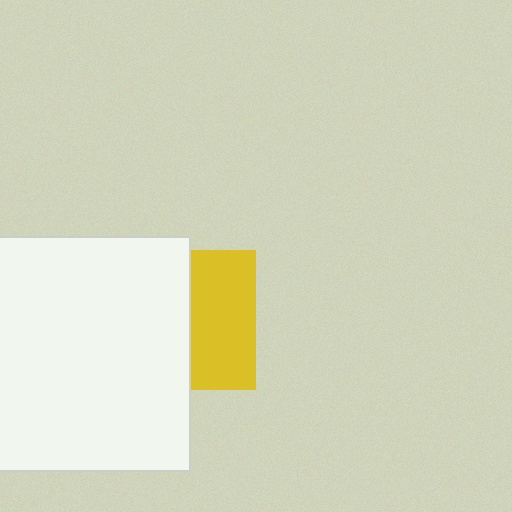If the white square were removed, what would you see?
You would see the complete yellow square.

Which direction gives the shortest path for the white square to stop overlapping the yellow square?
Moving left gives the shortest separation.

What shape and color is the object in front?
The object in front is a white square.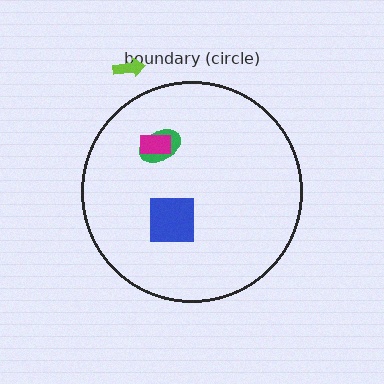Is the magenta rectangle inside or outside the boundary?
Inside.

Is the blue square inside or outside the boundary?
Inside.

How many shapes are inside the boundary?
3 inside, 1 outside.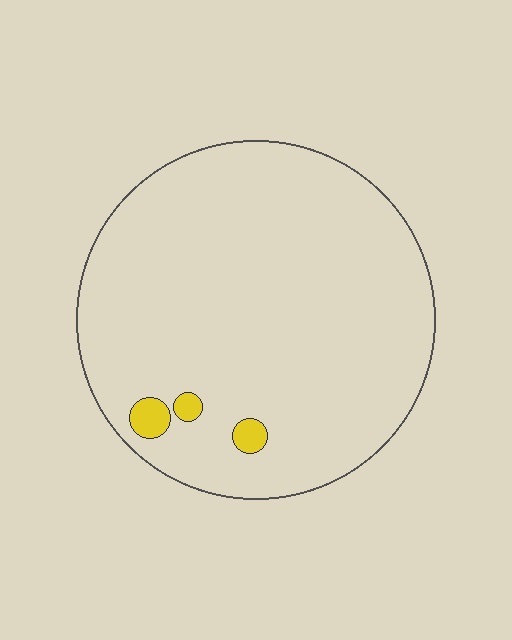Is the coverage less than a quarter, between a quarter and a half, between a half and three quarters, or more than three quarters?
Less than a quarter.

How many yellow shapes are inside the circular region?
3.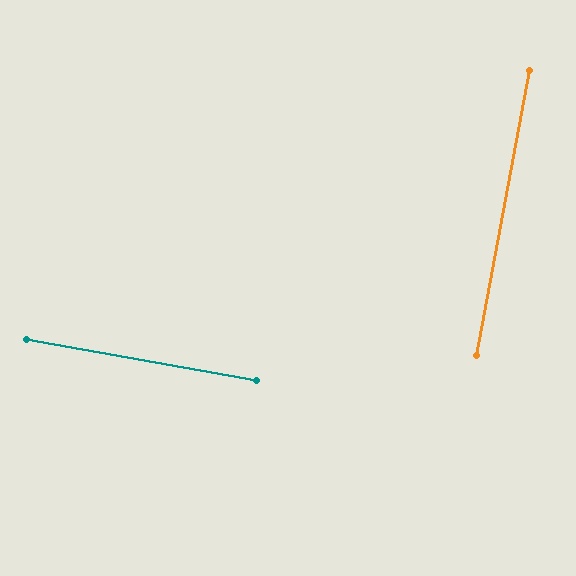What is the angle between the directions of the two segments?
Approximately 90 degrees.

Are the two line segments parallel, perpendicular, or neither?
Perpendicular — they meet at approximately 90°.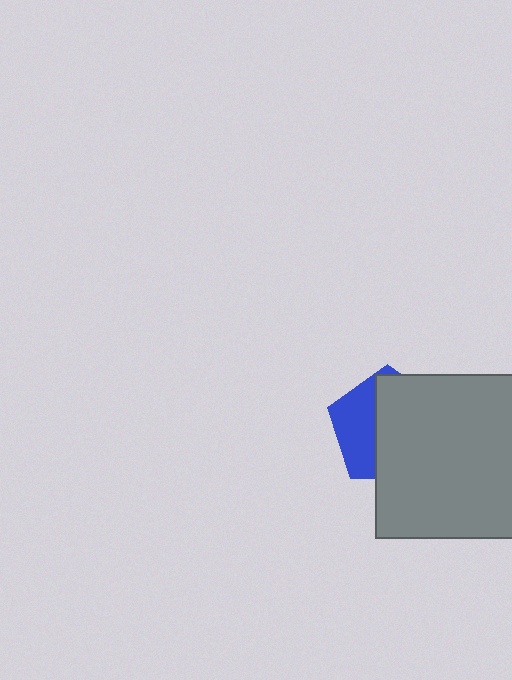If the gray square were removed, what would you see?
You would see the complete blue pentagon.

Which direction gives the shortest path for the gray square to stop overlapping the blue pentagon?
Moving right gives the shortest separation.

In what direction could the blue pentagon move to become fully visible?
The blue pentagon could move left. That would shift it out from behind the gray square entirely.